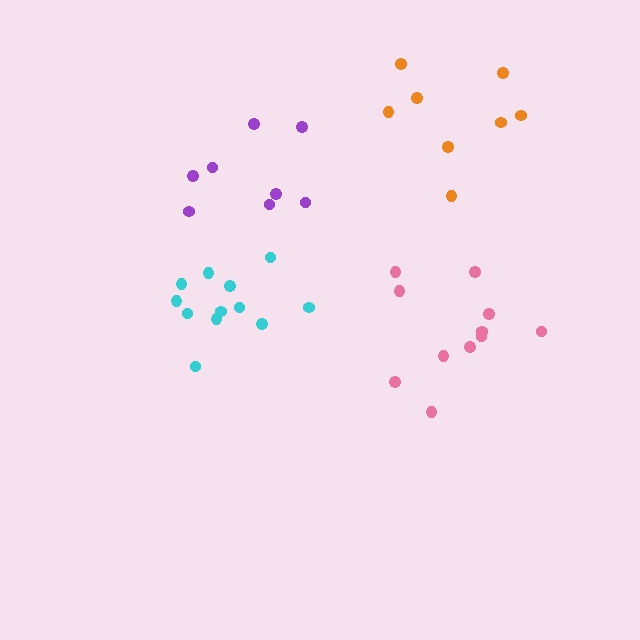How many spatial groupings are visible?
There are 4 spatial groupings.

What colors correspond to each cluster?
The clusters are colored: pink, cyan, purple, orange.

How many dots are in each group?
Group 1: 11 dots, Group 2: 12 dots, Group 3: 8 dots, Group 4: 8 dots (39 total).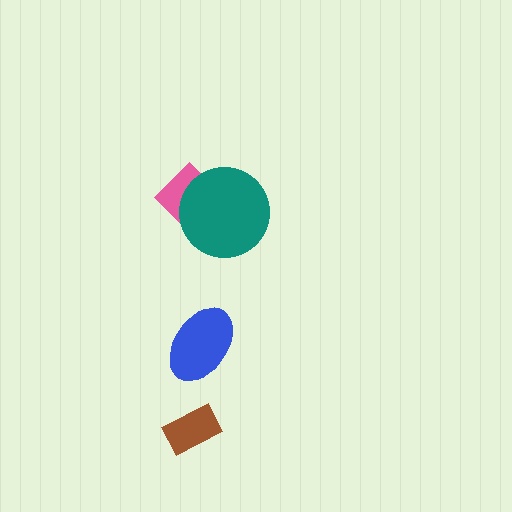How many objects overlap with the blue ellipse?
0 objects overlap with the blue ellipse.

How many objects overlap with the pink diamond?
1 object overlaps with the pink diamond.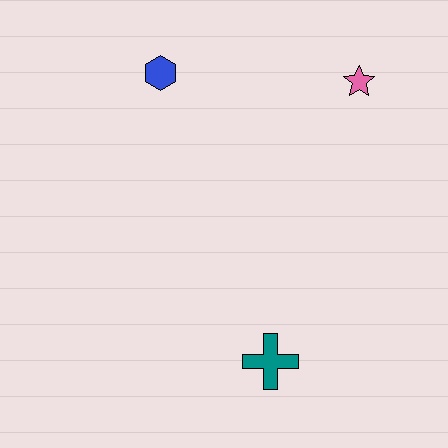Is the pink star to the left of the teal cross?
No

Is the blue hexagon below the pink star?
No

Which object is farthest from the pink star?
The teal cross is farthest from the pink star.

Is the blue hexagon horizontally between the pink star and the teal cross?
No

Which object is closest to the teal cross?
The pink star is closest to the teal cross.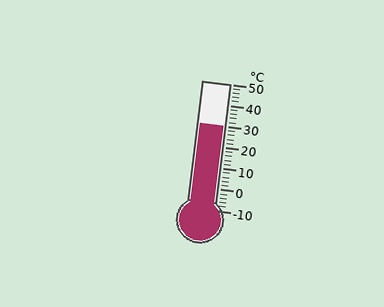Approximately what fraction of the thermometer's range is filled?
The thermometer is filled to approximately 65% of its range.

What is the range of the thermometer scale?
The thermometer scale ranges from -10°C to 50°C.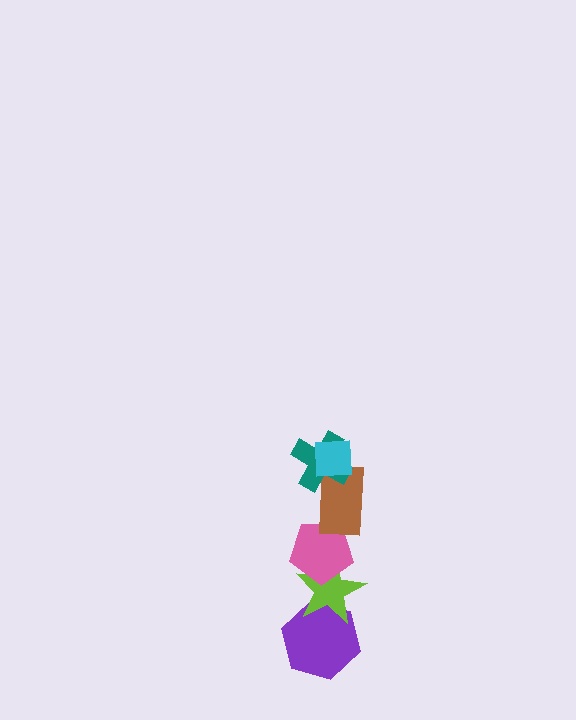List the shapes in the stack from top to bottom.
From top to bottom: the cyan square, the teal cross, the brown rectangle, the pink pentagon, the lime star, the purple hexagon.